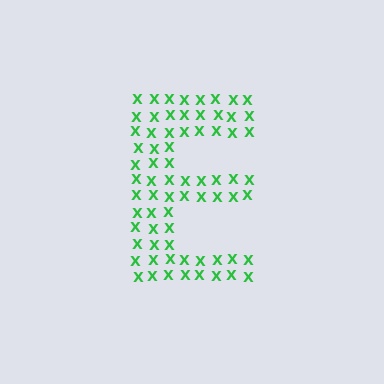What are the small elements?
The small elements are letter X's.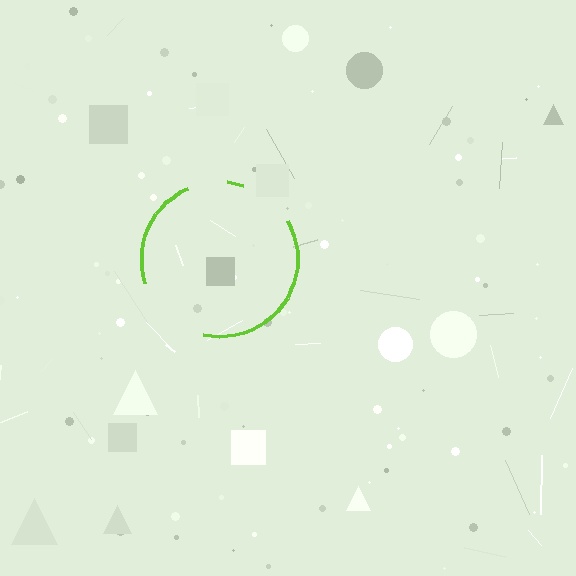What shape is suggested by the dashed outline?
The dashed outline suggests a circle.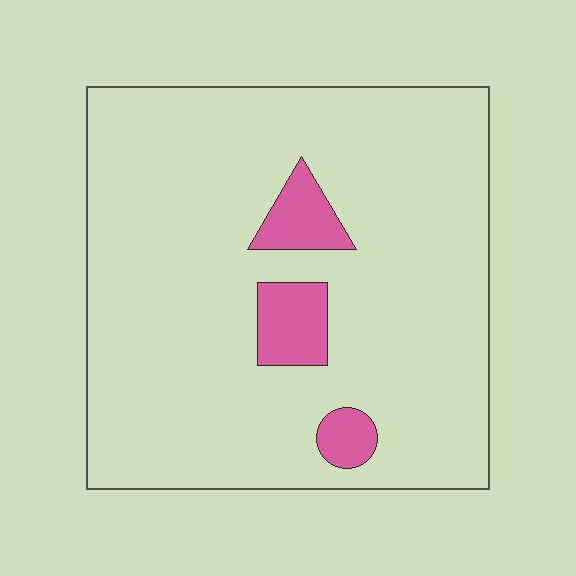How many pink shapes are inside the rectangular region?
3.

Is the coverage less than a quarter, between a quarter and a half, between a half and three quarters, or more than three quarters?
Less than a quarter.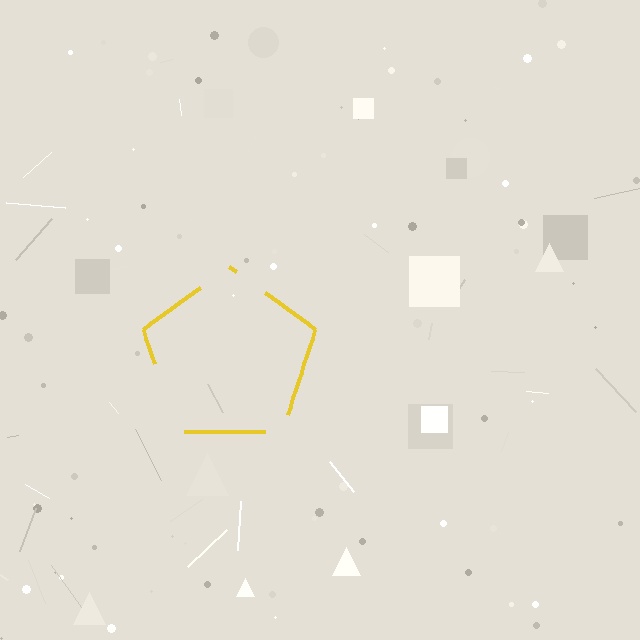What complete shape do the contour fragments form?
The contour fragments form a pentagon.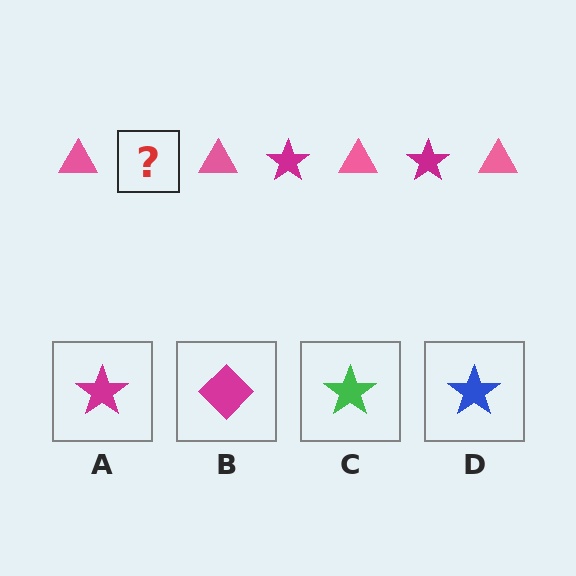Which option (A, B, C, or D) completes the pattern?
A.